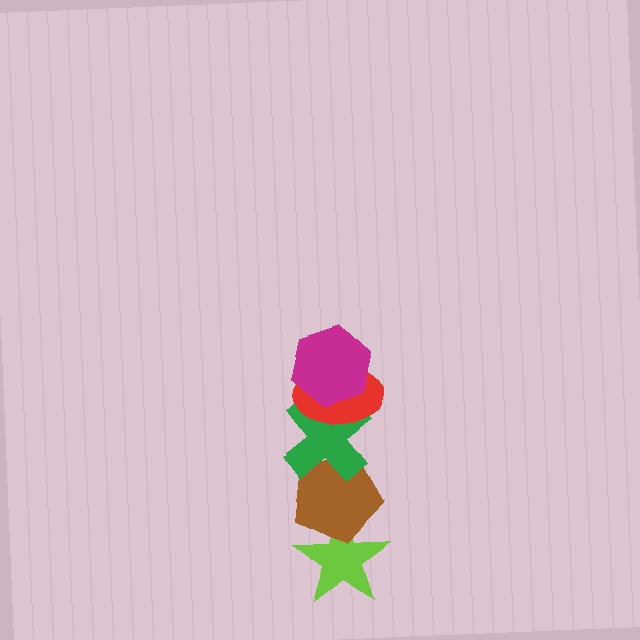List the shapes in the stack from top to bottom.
From top to bottom: the magenta hexagon, the red ellipse, the green cross, the brown pentagon, the lime star.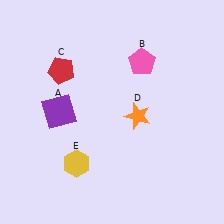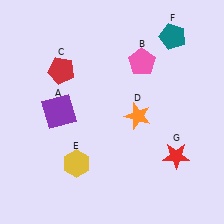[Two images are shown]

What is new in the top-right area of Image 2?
A teal pentagon (F) was added in the top-right area of Image 2.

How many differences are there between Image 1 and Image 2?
There are 2 differences between the two images.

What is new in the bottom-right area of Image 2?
A red star (G) was added in the bottom-right area of Image 2.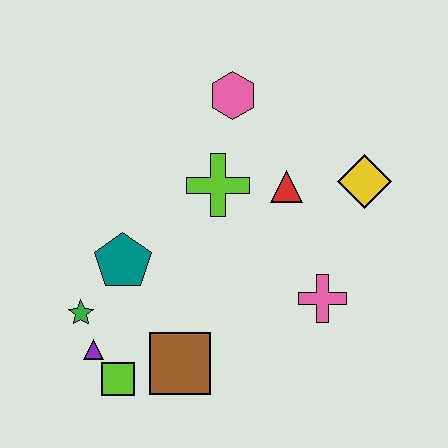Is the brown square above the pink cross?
No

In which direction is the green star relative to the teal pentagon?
The green star is below the teal pentagon.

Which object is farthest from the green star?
The yellow diamond is farthest from the green star.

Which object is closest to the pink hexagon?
The lime cross is closest to the pink hexagon.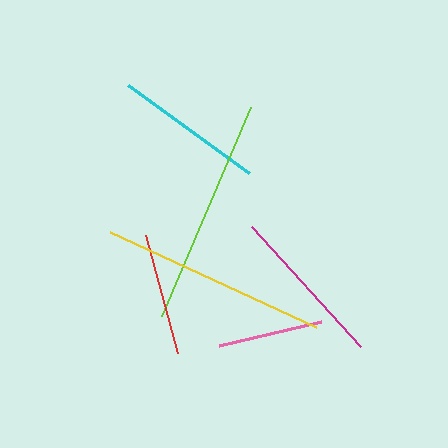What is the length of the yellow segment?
The yellow segment is approximately 227 pixels long.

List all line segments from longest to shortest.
From longest to shortest: yellow, lime, magenta, cyan, red, pink.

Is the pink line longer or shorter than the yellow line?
The yellow line is longer than the pink line.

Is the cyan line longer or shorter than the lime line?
The lime line is longer than the cyan line.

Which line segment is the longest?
The yellow line is the longest at approximately 227 pixels.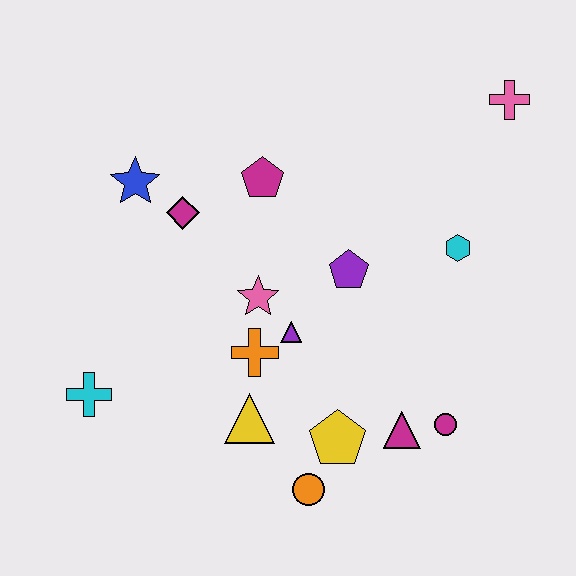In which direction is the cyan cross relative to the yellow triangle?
The cyan cross is to the left of the yellow triangle.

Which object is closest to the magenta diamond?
The blue star is closest to the magenta diamond.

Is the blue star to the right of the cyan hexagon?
No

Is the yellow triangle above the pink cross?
No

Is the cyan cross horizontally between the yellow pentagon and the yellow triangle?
No